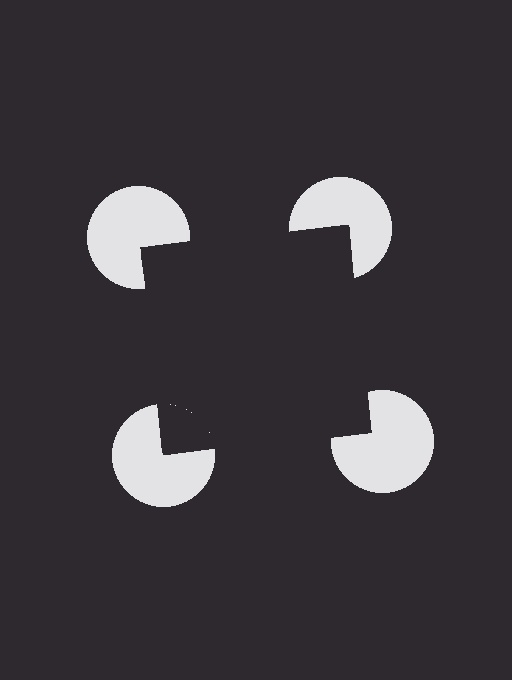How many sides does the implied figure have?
4 sides.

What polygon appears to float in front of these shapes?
An illusory square — its edges are inferred from the aligned wedge cuts in the pac-man discs, not physically drawn.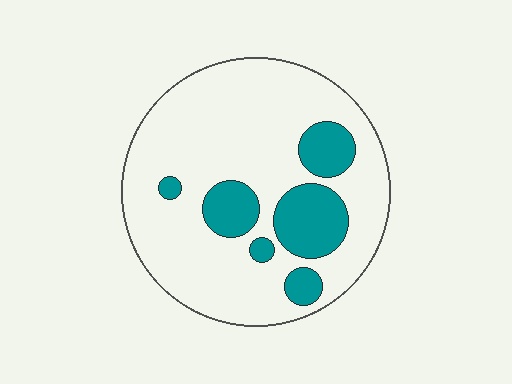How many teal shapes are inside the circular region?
6.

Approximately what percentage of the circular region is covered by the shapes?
Approximately 20%.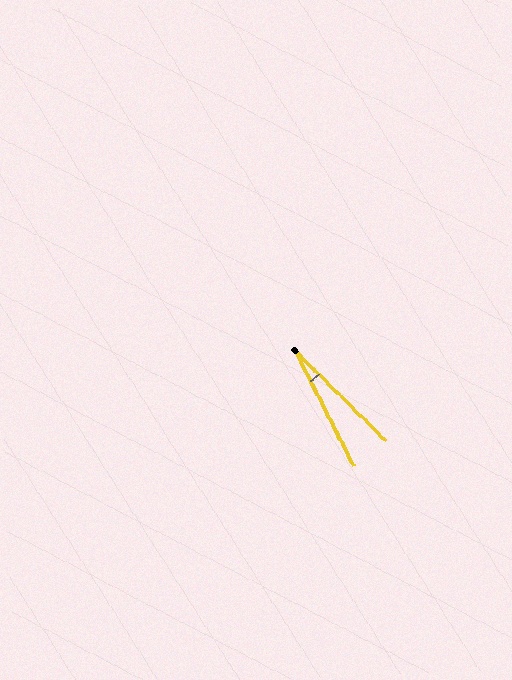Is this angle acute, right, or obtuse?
It is acute.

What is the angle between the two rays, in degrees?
Approximately 18 degrees.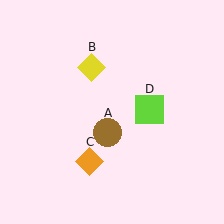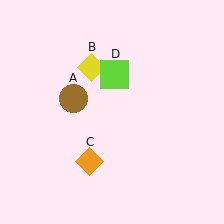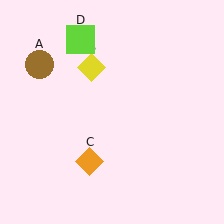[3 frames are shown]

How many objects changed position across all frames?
2 objects changed position: brown circle (object A), lime square (object D).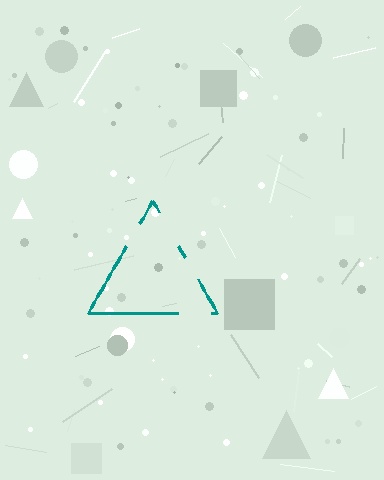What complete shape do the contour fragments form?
The contour fragments form a triangle.